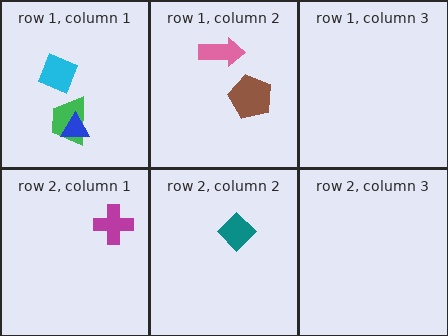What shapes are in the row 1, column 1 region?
The green trapezoid, the blue triangle, the cyan square.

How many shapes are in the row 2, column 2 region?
1.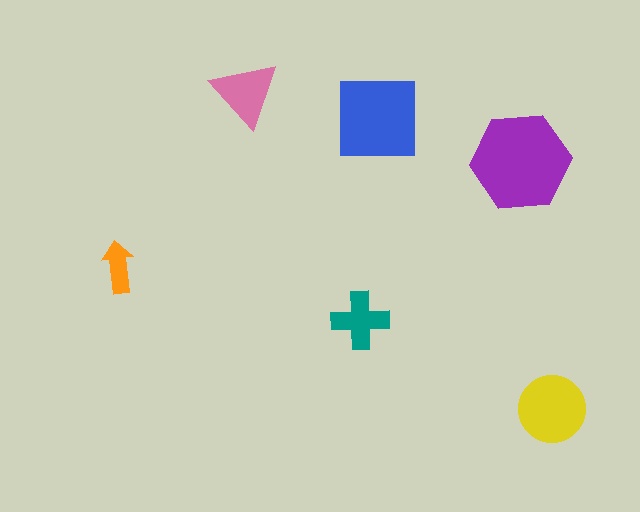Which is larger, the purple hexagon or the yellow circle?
The purple hexagon.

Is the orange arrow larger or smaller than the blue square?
Smaller.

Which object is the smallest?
The orange arrow.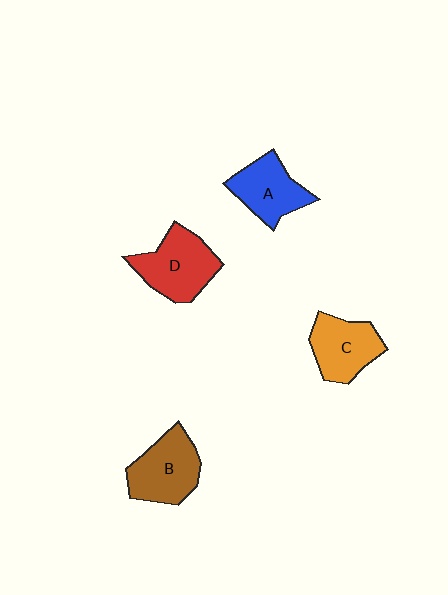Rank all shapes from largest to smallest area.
From largest to smallest: D (red), B (brown), C (orange), A (blue).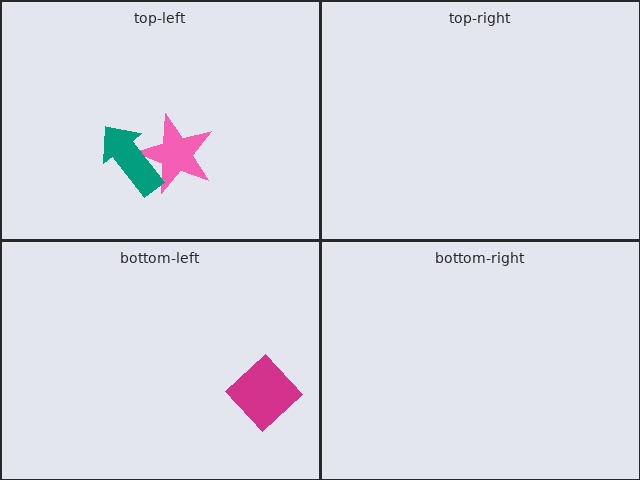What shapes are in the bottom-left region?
The magenta diamond.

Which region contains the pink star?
The top-left region.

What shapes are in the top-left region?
The pink star, the teal arrow.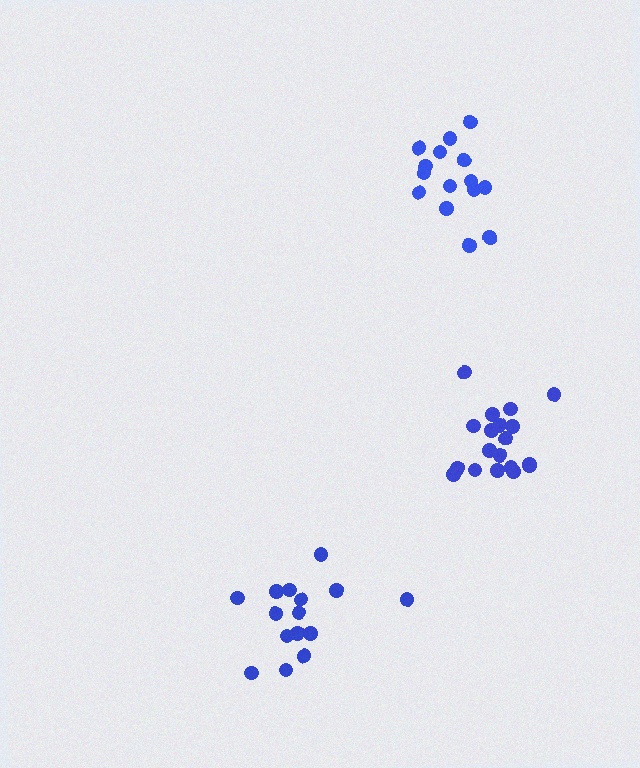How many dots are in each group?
Group 1: 15 dots, Group 2: 20 dots, Group 3: 15 dots (50 total).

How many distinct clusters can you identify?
There are 3 distinct clusters.